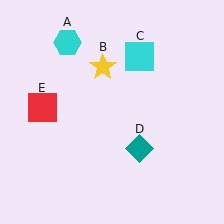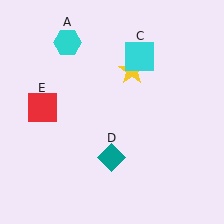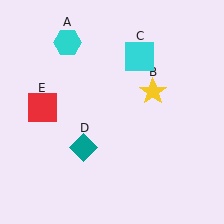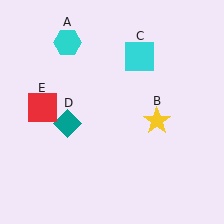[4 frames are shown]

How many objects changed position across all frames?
2 objects changed position: yellow star (object B), teal diamond (object D).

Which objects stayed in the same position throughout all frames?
Cyan hexagon (object A) and cyan square (object C) and red square (object E) remained stationary.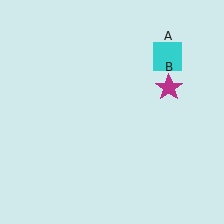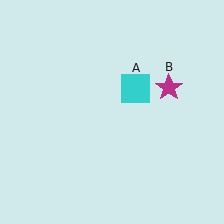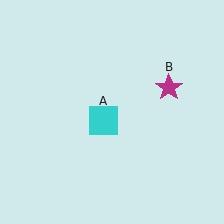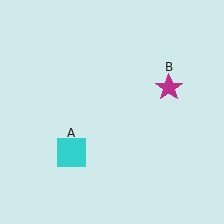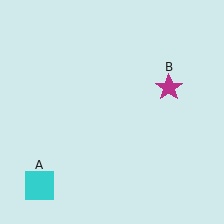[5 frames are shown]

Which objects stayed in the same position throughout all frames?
Magenta star (object B) remained stationary.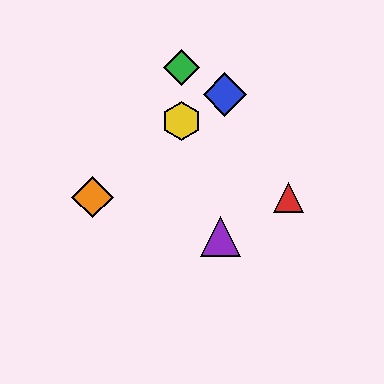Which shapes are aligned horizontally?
The red triangle, the orange diamond are aligned horizontally.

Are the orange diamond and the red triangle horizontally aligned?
Yes, both are at y≈197.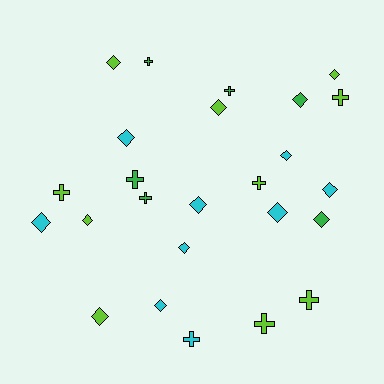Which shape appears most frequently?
Diamond, with 15 objects.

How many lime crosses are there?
There are 5 lime crosses.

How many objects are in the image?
There are 25 objects.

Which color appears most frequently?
Lime, with 10 objects.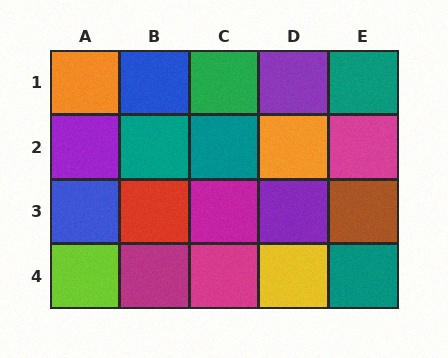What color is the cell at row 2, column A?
Purple.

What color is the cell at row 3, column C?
Magenta.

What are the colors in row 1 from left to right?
Orange, blue, green, purple, teal.